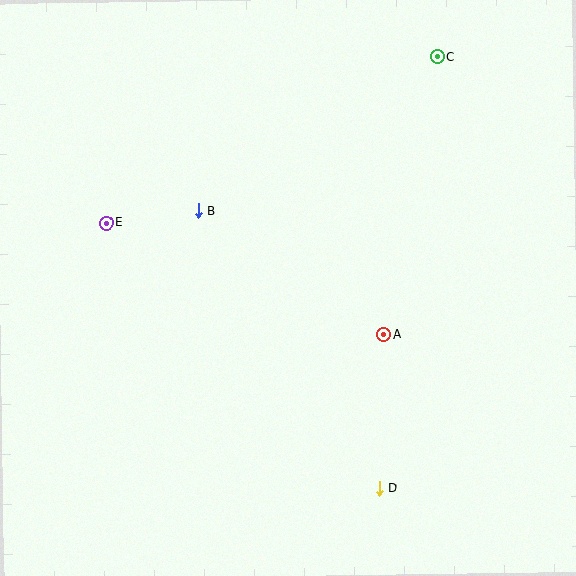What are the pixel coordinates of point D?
Point D is at (379, 488).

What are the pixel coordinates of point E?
Point E is at (106, 223).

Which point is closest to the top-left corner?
Point E is closest to the top-left corner.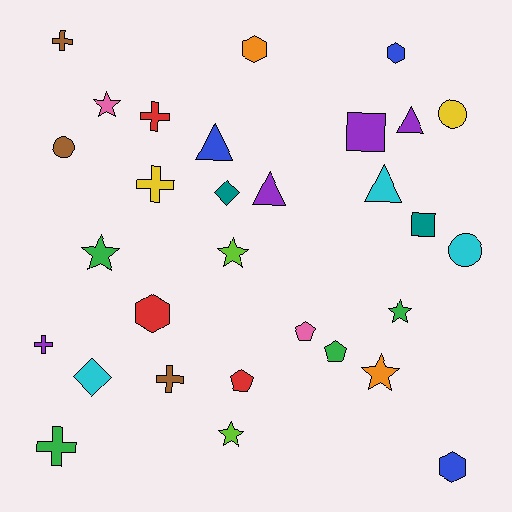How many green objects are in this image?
There are 4 green objects.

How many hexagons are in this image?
There are 4 hexagons.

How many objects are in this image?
There are 30 objects.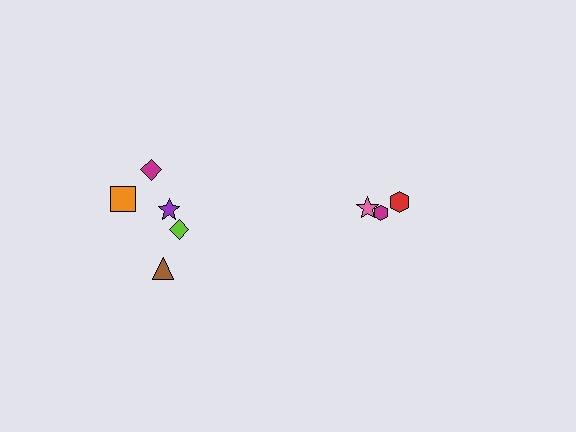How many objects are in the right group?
There are 3 objects.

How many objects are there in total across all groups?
There are 8 objects.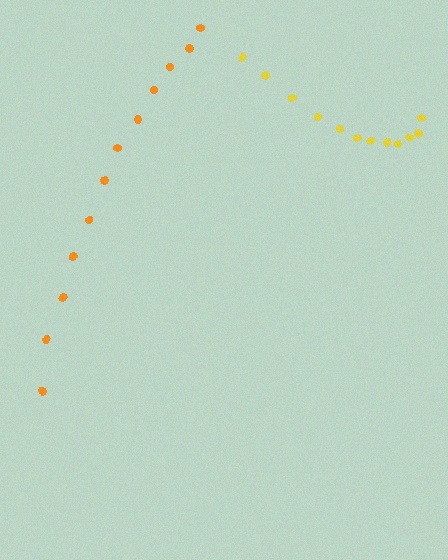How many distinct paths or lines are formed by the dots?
There are 2 distinct paths.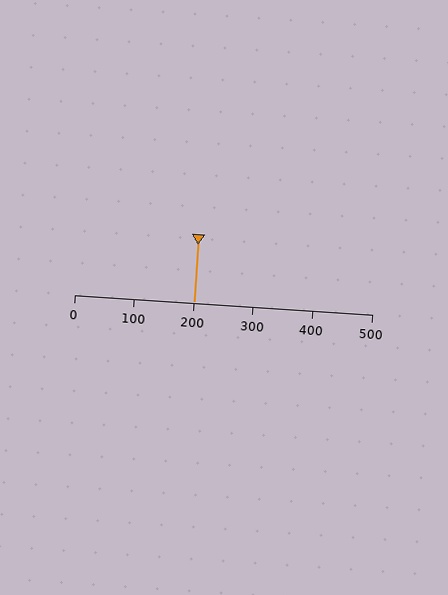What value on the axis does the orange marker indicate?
The marker indicates approximately 200.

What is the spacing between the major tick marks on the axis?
The major ticks are spaced 100 apart.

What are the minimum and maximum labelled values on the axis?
The axis runs from 0 to 500.